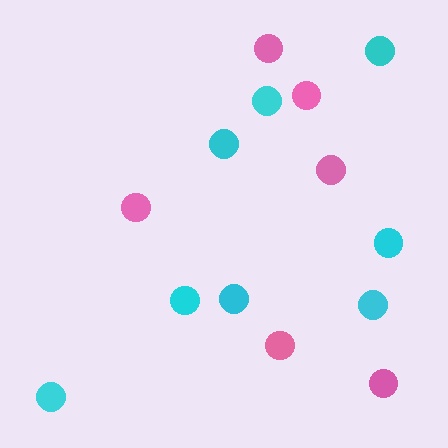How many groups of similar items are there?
There are 2 groups: one group of pink circles (6) and one group of cyan circles (8).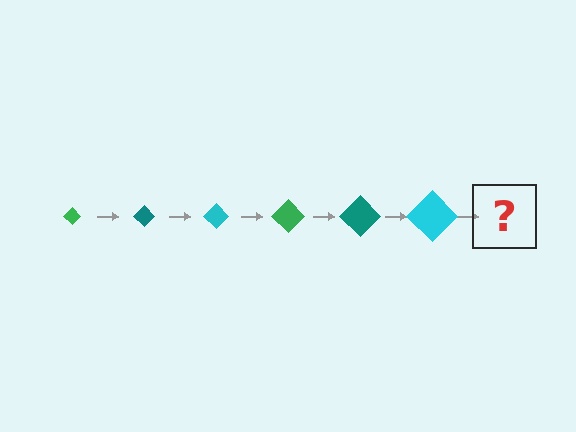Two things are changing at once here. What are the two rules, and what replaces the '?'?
The two rules are that the diamond grows larger each step and the color cycles through green, teal, and cyan. The '?' should be a green diamond, larger than the previous one.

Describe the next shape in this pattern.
It should be a green diamond, larger than the previous one.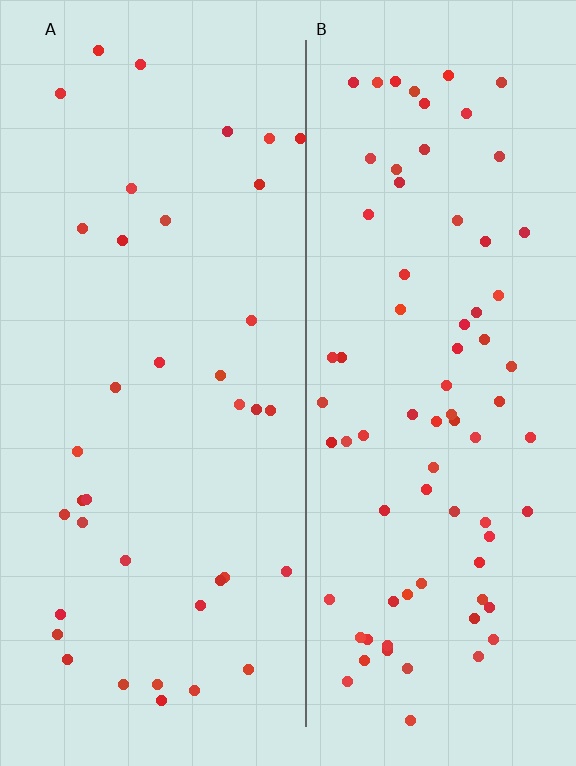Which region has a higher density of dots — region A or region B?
B (the right).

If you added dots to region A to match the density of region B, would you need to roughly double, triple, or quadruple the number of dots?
Approximately double.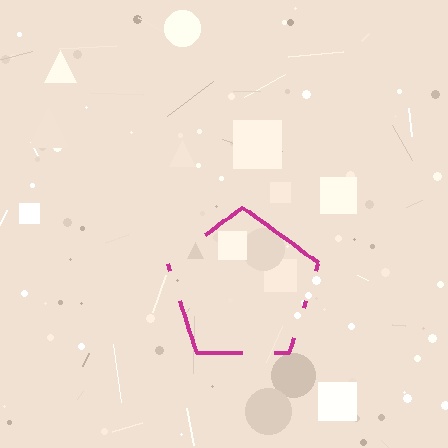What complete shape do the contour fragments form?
The contour fragments form a pentagon.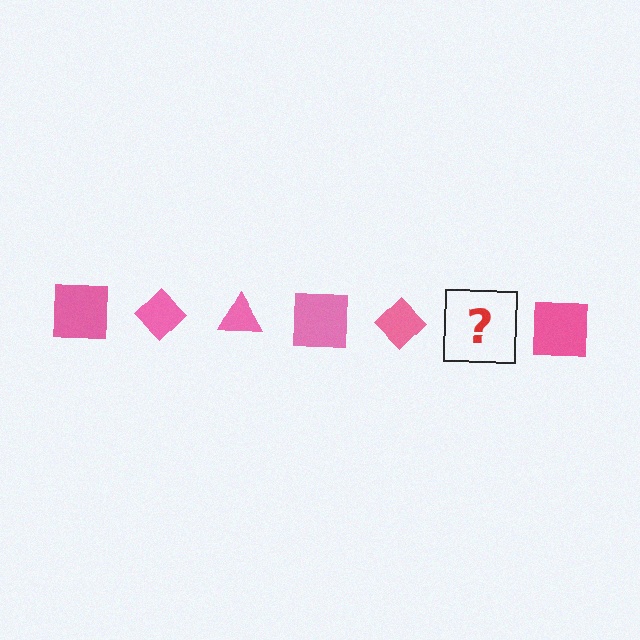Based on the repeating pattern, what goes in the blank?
The blank should be a pink triangle.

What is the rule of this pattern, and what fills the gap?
The rule is that the pattern cycles through square, diamond, triangle shapes in pink. The gap should be filled with a pink triangle.